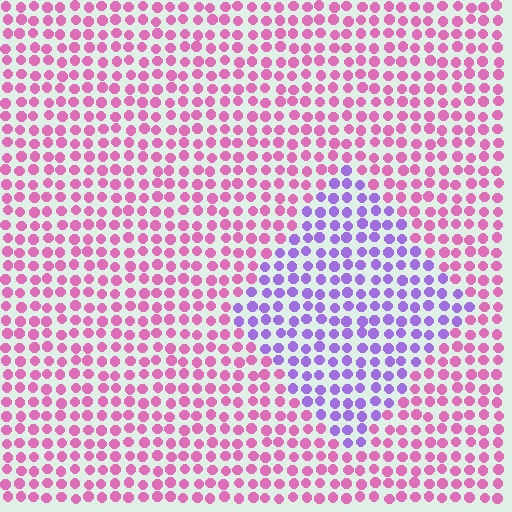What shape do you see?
I see a diamond.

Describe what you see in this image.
The image is filled with small pink elements in a uniform arrangement. A diamond-shaped region is visible where the elements are tinted to a slightly different hue, forming a subtle color boundary.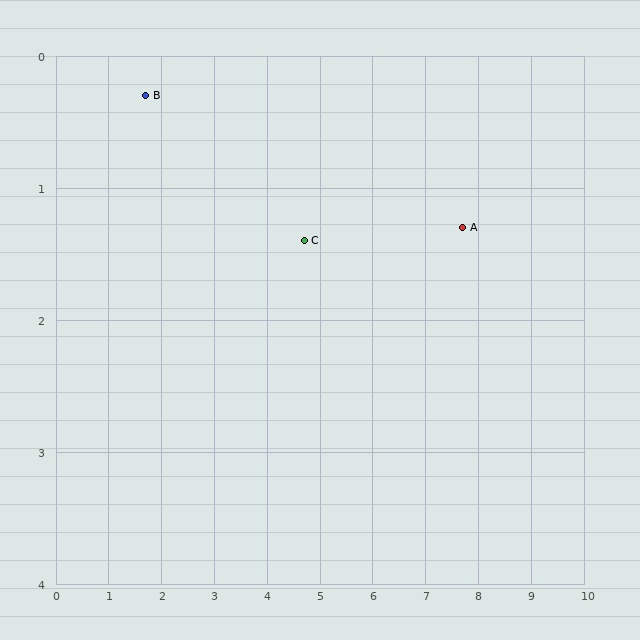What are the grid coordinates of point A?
Point A is at approximately (7.7, 1.3).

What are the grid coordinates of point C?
Point C is at approximately (4.7, 1.4).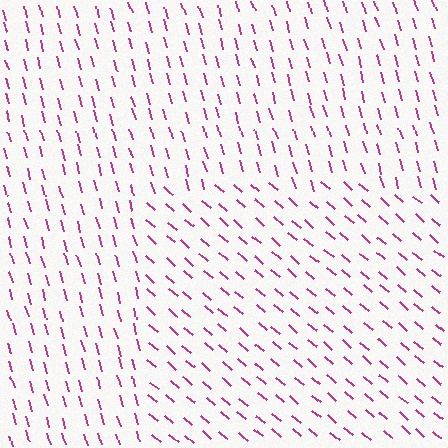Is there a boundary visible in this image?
Yes, there is a texture boundary formed by a change in line orientation.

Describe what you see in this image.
The image is filled with small magenta line segments. A rectangle region in the image has lines oriented differently from the surrounding lines, creating a visible texture boundary.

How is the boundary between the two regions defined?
The boundary is defined purely by a change in line orientation (approximately 33 degrees difference). All lines are the same color and thickness.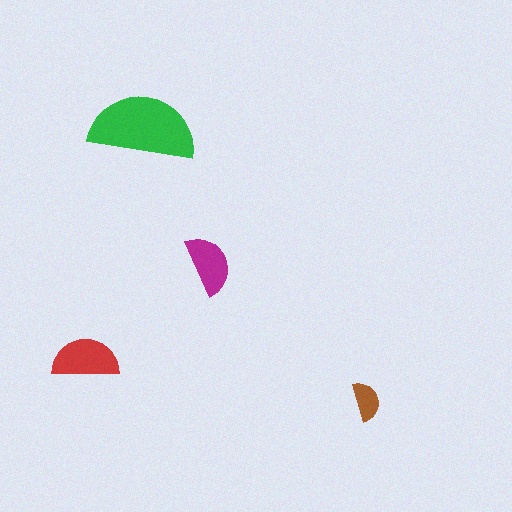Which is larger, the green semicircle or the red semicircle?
The green one.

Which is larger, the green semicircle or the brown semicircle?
The green one.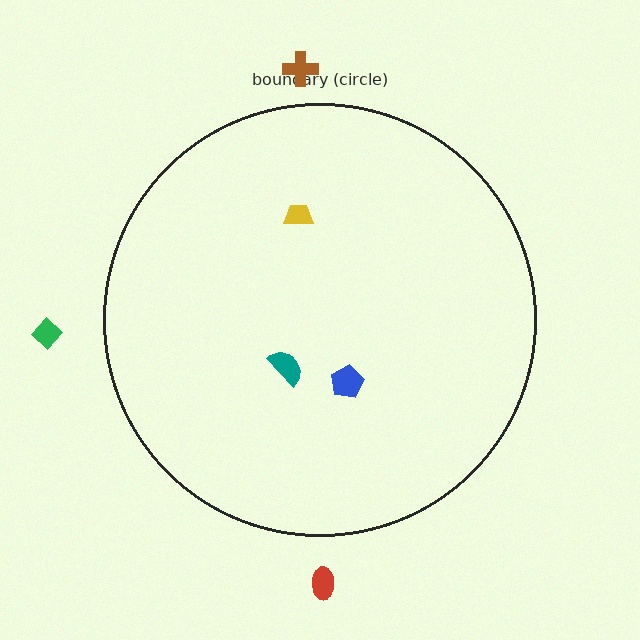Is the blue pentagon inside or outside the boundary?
Inside.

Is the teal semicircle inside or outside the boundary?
Inside.